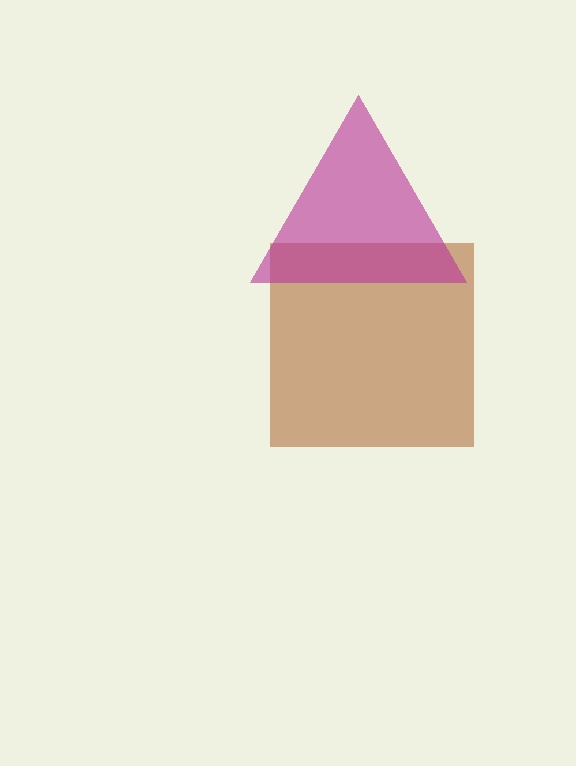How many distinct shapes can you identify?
There are 2 distinct shapes: a brown square, a magenta triangle.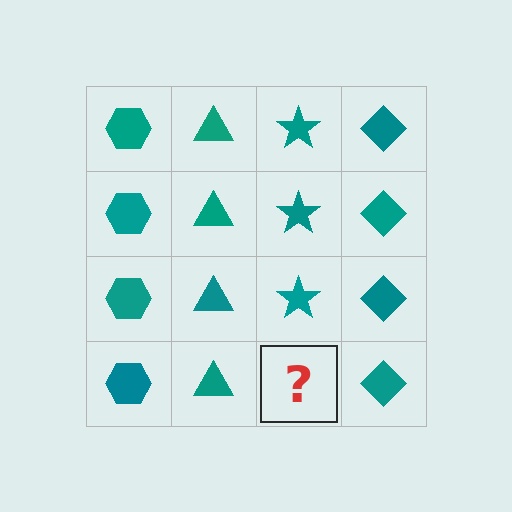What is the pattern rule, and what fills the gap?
The rule is that each column has a consistent shape. The gap should be filled with a teal star.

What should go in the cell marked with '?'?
The missing cell should contain a teal star.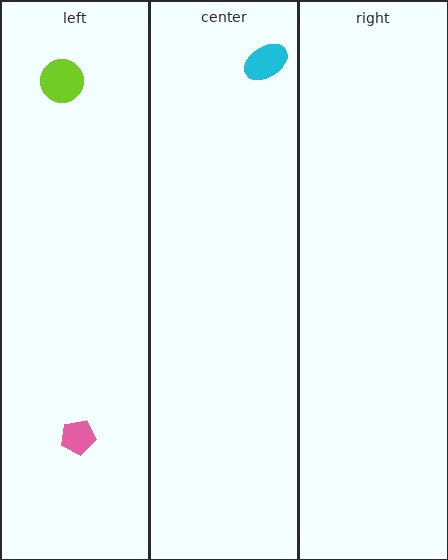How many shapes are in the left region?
2.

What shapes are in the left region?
The pink pentagon, the lime circle.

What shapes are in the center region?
The cyan ellipse.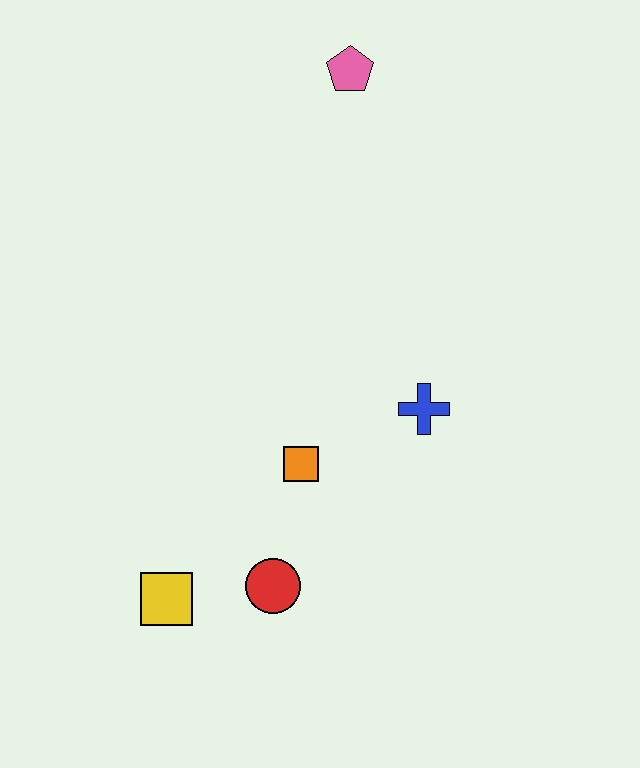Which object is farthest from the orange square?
The pink pentagon is farthest from the orange square.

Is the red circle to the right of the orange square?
No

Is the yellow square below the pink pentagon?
Yes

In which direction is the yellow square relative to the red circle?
The yellow square is to the left of the red circle.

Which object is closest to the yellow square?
The red circle is closest to the yellow square.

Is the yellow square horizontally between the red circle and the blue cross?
No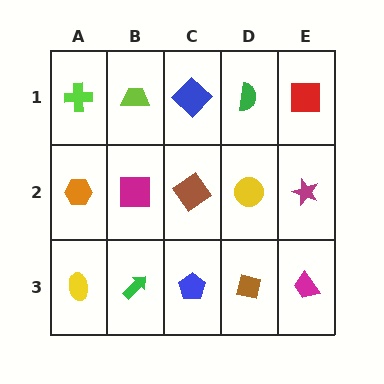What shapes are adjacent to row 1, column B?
A magenta square (row 2, column B), a lime cross (row 1, column A), a blue diamond (row 1, column C).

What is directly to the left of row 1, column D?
A blue diamond.